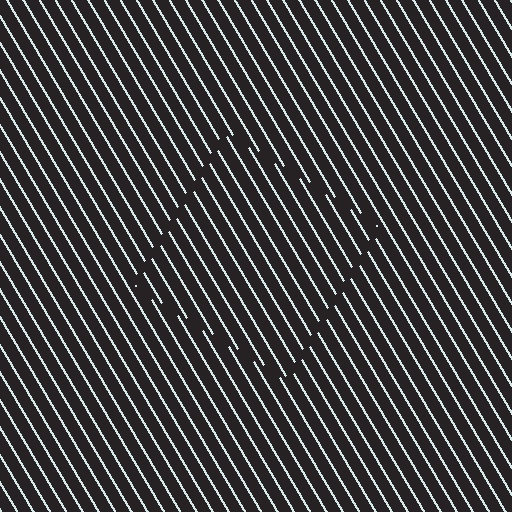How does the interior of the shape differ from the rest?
The interior of the shape contains the same grating, shifted by half a period — the contour is defined by the phase discontinuity where line-ends from the inner and outer gratings abut.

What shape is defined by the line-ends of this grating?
An illusory square. The interior of the shape contains the same grating, shifted by half a period — the contour is defined by the phase discontinuity where line-ends from the inner and outer gratings abut.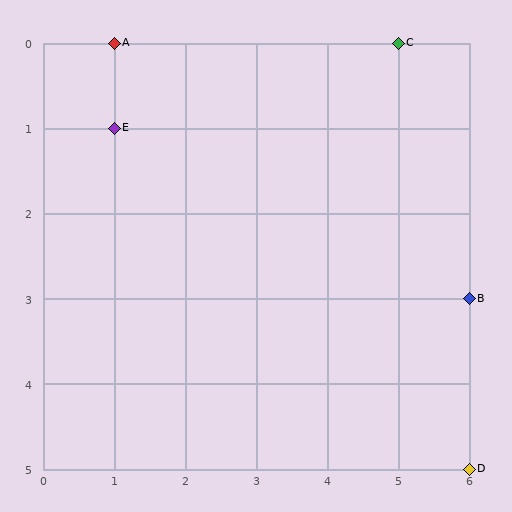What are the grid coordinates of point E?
Point E is at grid coordinates (1, 1).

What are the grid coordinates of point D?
Point D is at grid coordinates (6, 5).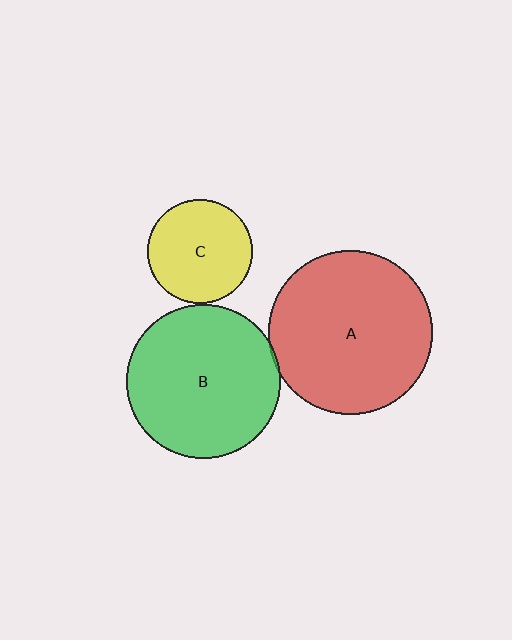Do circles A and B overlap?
Yes.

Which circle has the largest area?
Circle A (red).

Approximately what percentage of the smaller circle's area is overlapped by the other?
Approximately 5%.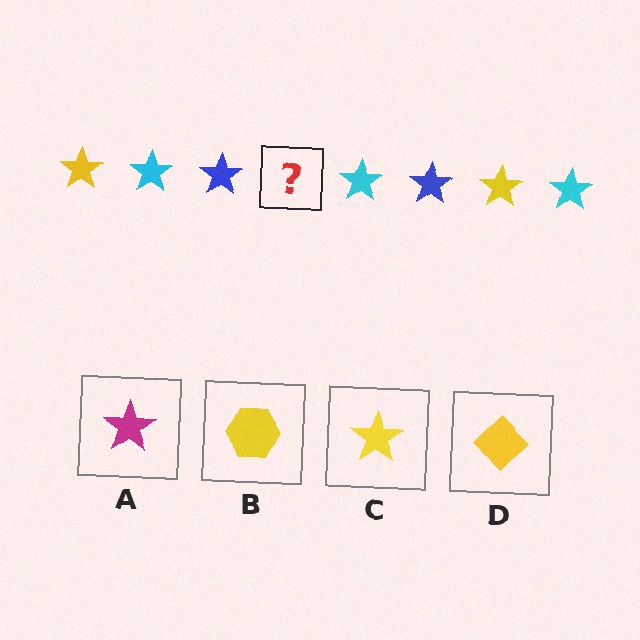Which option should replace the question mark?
Option C.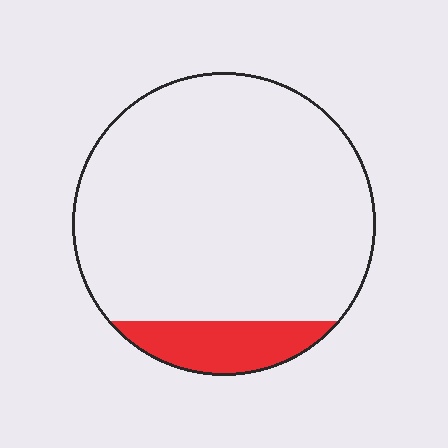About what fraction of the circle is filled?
About one eighth (1/8).